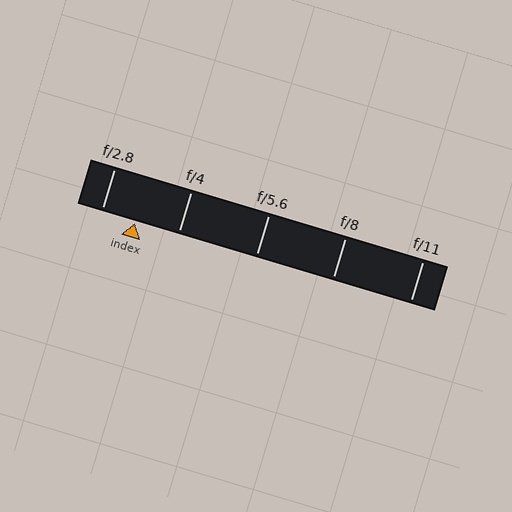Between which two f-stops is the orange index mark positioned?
The index mark is between f/2.8 and f/4.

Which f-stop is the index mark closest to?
The index mark is closest to f/2.8.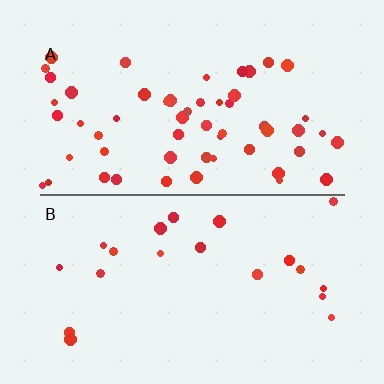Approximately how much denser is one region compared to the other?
Approximately 2.5× — region A over region B.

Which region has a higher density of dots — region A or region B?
A (the top).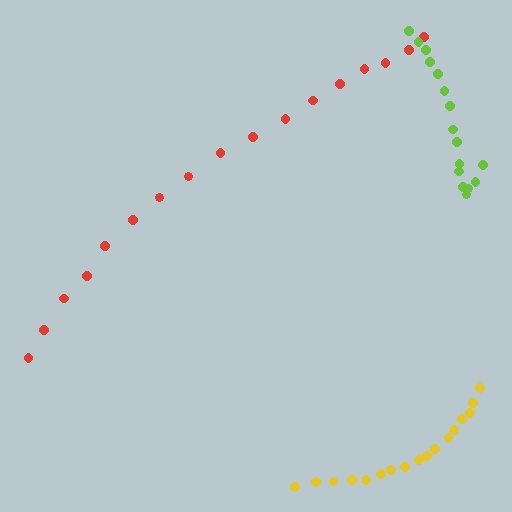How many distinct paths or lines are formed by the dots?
There are 3 distinct paths.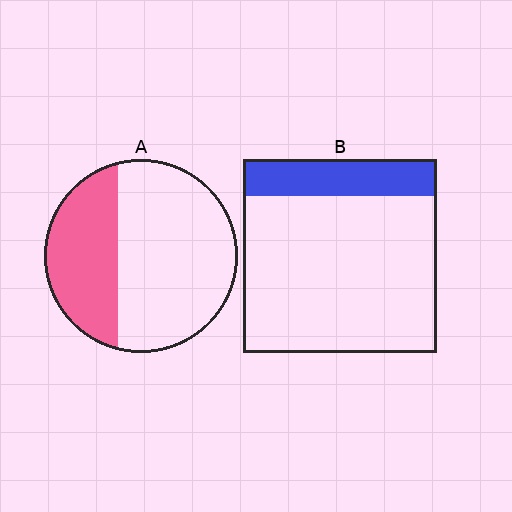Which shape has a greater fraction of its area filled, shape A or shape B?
Shape A.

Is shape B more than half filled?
No.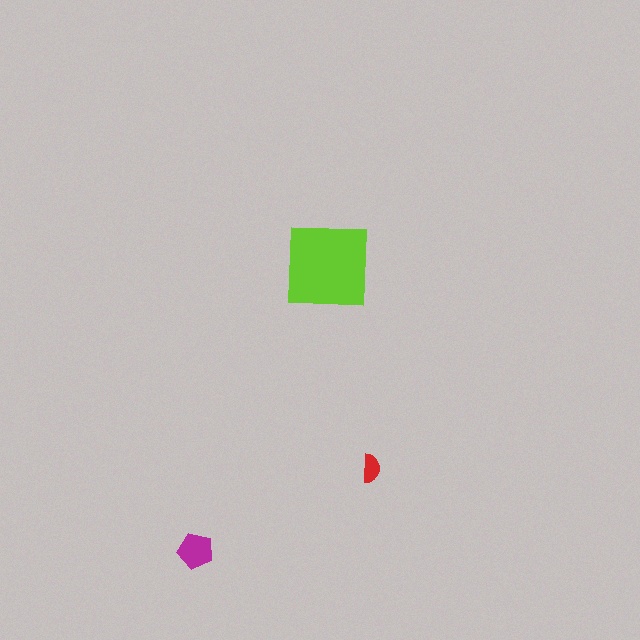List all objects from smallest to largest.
The red semicircle, the magenta pentagon, the lime square.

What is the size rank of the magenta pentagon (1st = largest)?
2nd.